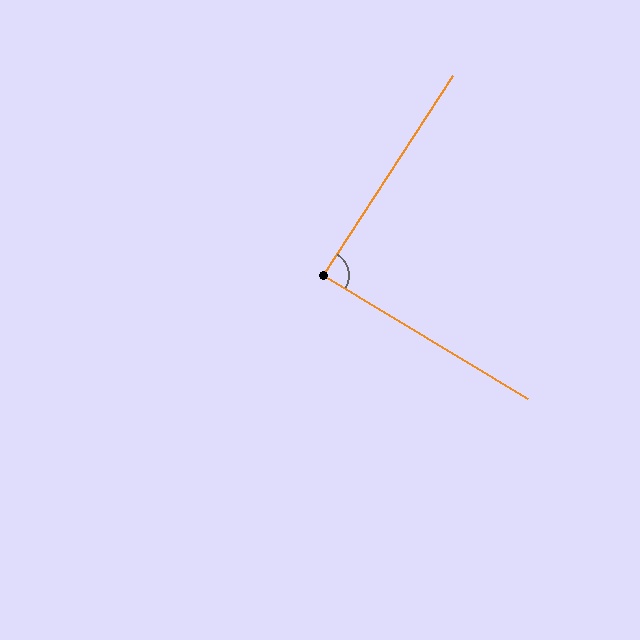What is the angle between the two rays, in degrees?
Approximately 88 degrees.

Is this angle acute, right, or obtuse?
It is approximately a right angle.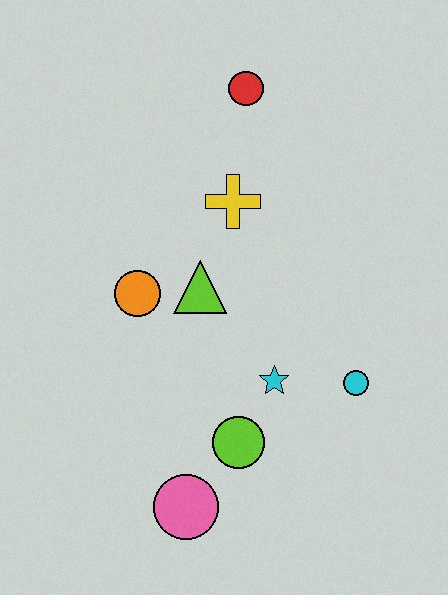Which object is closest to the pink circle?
The lime circle is closest to the pink circle.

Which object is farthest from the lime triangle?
The pink circle is farthest from the lime triangle.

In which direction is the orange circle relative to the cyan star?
The orange circle is to the left of the cyan star.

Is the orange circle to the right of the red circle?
No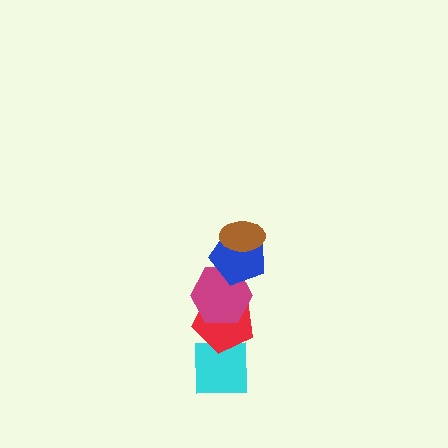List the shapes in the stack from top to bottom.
From top to bottom: the brown ellipse, the blue pentagon, the magenta hexagon, the red pentagon, the cyan square.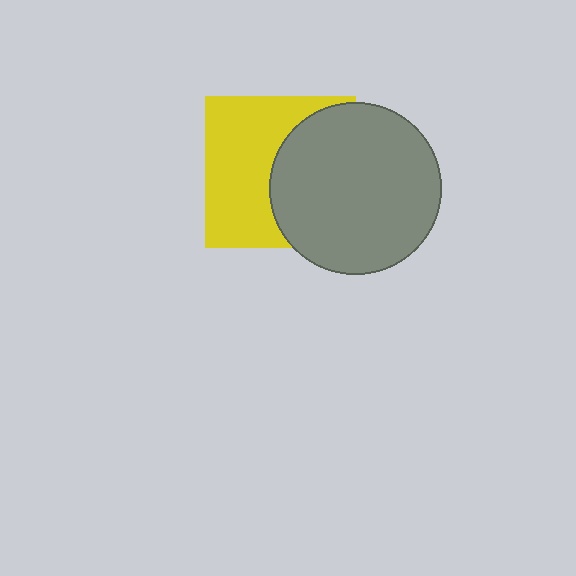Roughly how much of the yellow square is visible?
About half of it is visible (roughly 54%).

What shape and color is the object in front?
The object in front is a gray circle.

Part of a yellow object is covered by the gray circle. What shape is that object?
It is a square.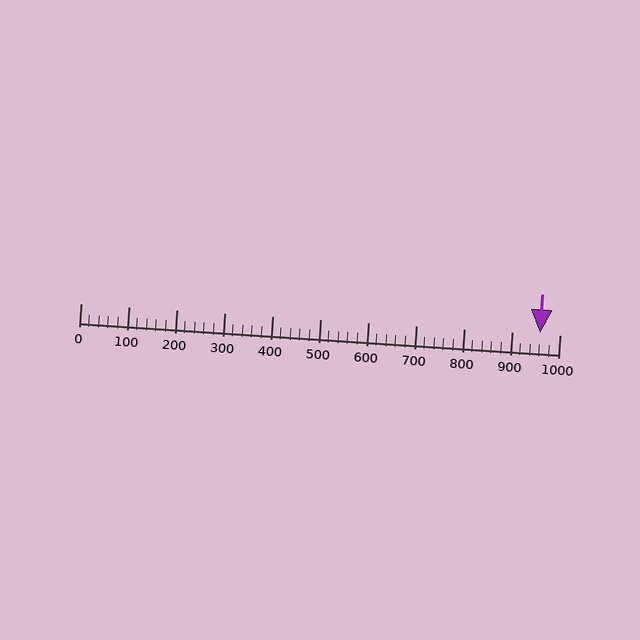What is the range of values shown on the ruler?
The ruler shows values from 0 to 1000.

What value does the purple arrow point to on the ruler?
The purple arrow points to approximately 960.